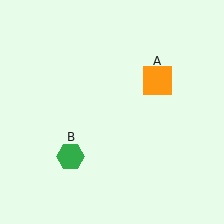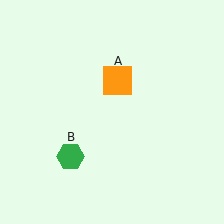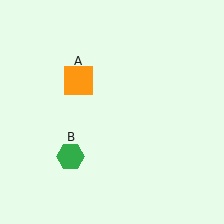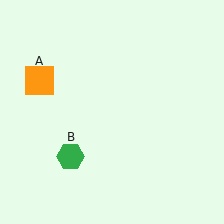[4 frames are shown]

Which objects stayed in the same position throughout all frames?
Green hexagon (object B) remained stationary.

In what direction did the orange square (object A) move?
The orange square (object A) moved left.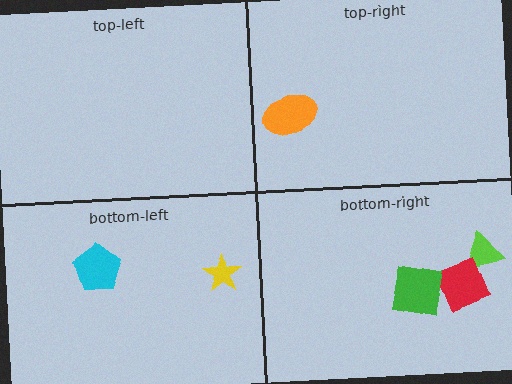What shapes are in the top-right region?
The orange ellipse.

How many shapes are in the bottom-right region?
3.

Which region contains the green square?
The bottom-right region.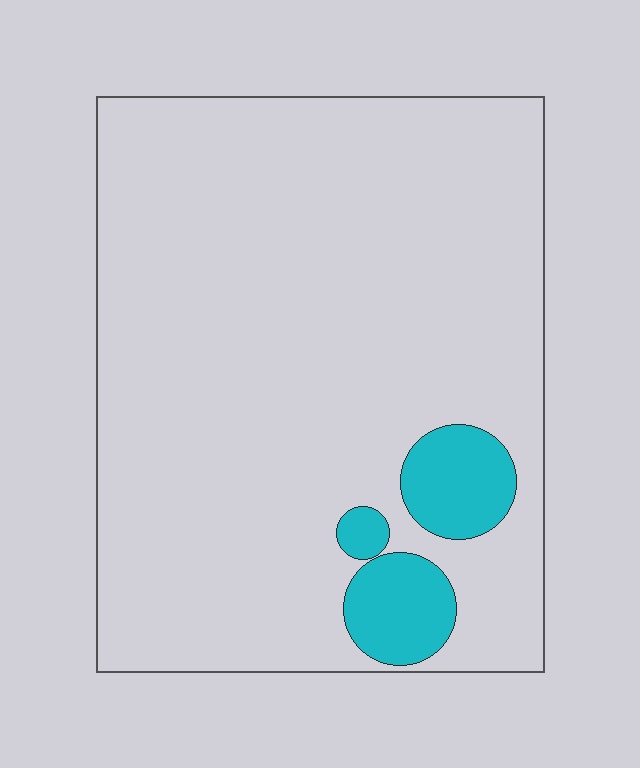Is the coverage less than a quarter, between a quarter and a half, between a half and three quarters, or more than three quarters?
Less than a quarter.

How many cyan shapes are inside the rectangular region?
3.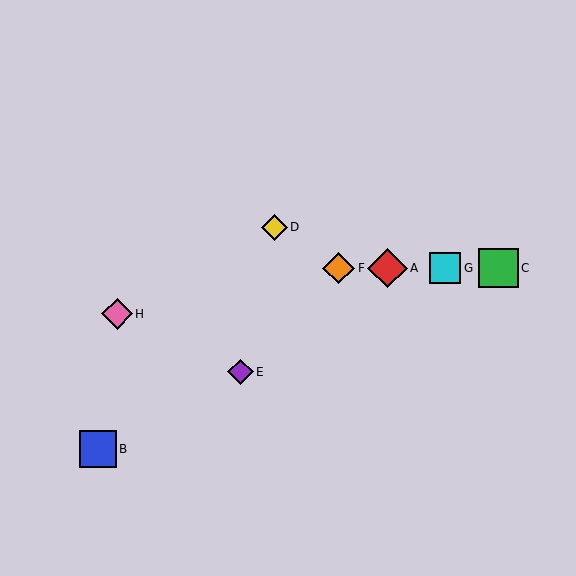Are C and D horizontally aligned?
No, C is at y≈268 and D is at y≈227.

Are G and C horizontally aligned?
Yes, both are at y≈268.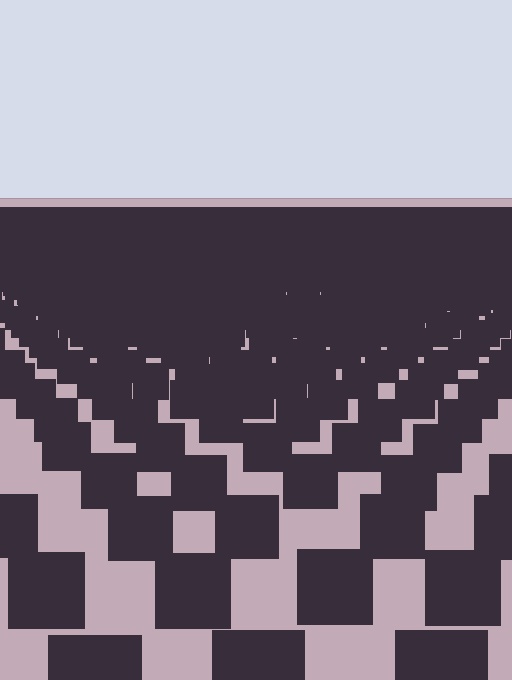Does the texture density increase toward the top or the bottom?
Density increases toward the top.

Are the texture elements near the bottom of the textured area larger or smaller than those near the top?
Larger. Near the bottom, elements are closer to the viewer and appear at a bigger on-screen size.